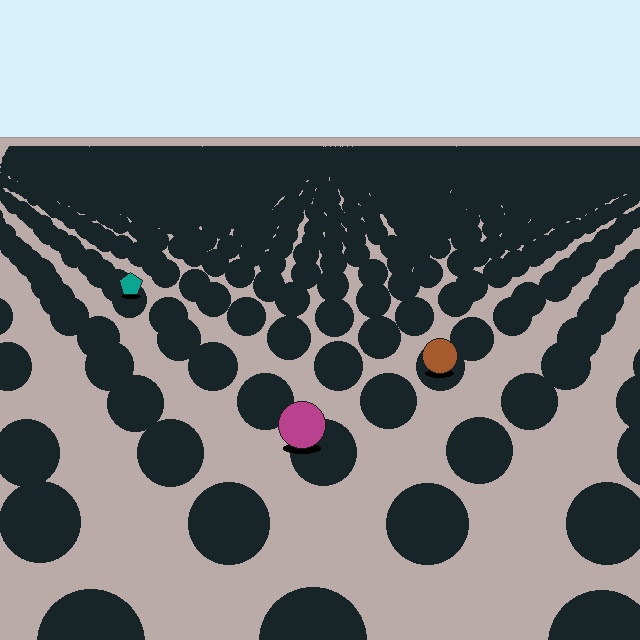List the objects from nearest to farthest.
From nearest to farthest: the magenta circle, the brown circle, the teal pentagon.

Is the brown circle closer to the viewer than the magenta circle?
No. The magenta circle is closer — you can tell from the texture gradient: the ground texture is coarser near it.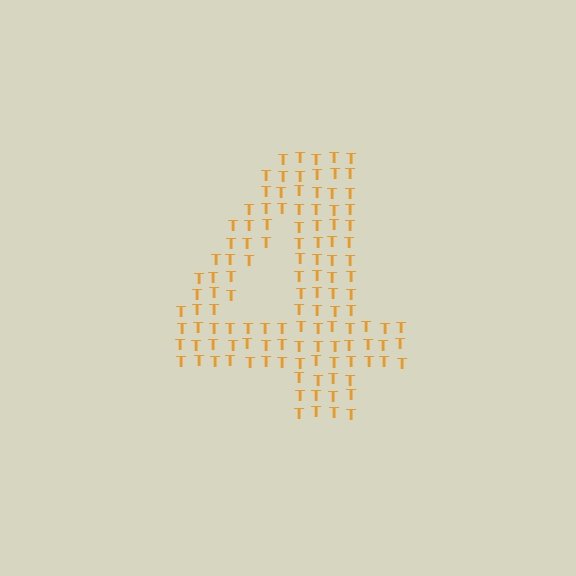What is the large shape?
The large shape is the digit 4.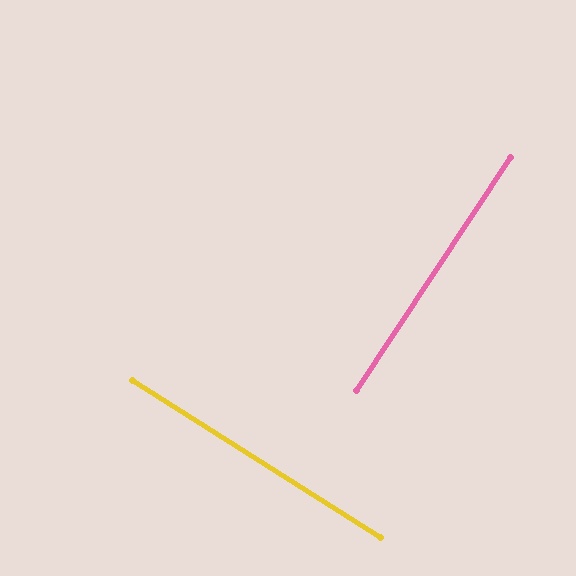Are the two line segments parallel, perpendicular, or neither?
Perpendicular — they meet at approximately 89°.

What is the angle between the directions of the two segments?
Approximately 89 degrees.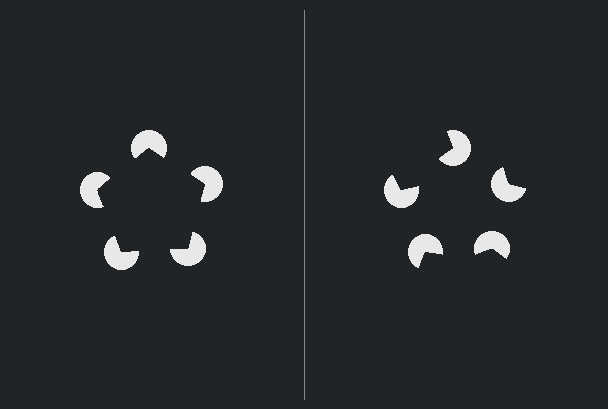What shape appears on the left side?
An illusory pentagon.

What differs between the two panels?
The pac-man discs are positioned identically on both sides; only the wedge orientations differ. On the left they align to a pentagon; on the right they are misaligned.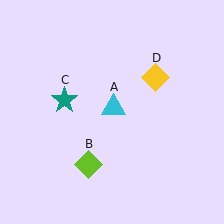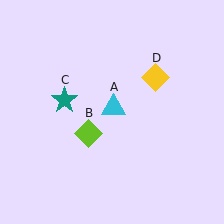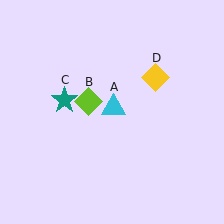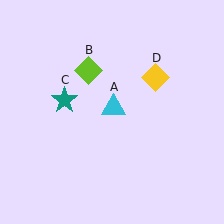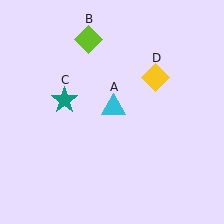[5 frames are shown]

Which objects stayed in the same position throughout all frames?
Cyan triangle (object A) and teal star (object C) and yellow diamond (object D) remained stationary.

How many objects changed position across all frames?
1 object changed position: lime diamond (object B).